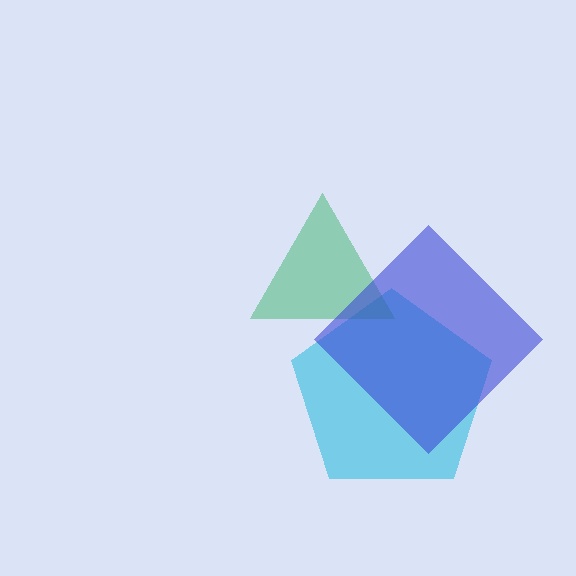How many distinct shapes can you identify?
There are 3 distinct shapes: a cyan pentagon, a green triangle, a blue diamond.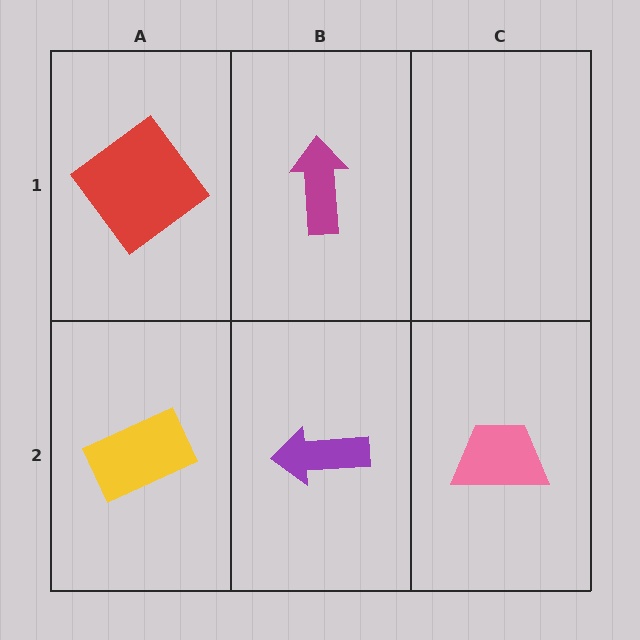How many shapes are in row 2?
3 shapes.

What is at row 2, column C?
A pink trapezoid.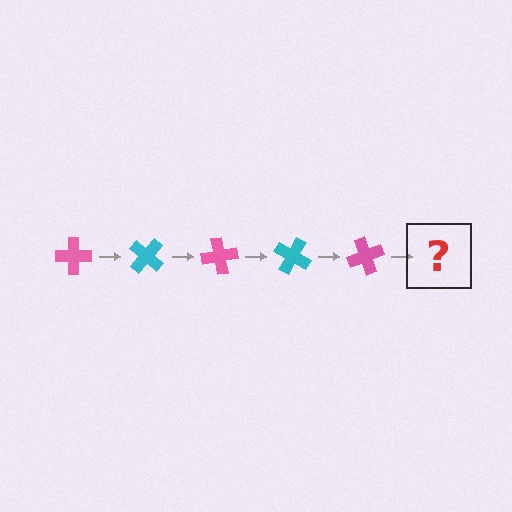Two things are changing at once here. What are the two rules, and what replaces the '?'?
The two rules are that it rotates 40 degrees each step and the color cycles through pink and cyan. The '?' should be a cyan cross, rotated 200 degrees from the start.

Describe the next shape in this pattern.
It should be a cyan cross, rotated 200 degrees from the start.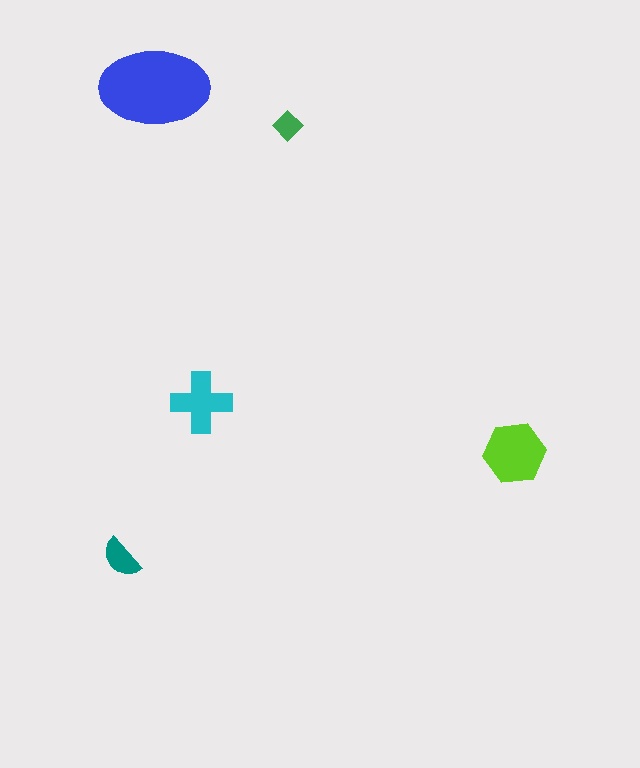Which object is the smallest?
The green diamond.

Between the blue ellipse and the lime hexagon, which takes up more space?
The blue ellipse.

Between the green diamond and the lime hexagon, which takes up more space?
The lime hexagon.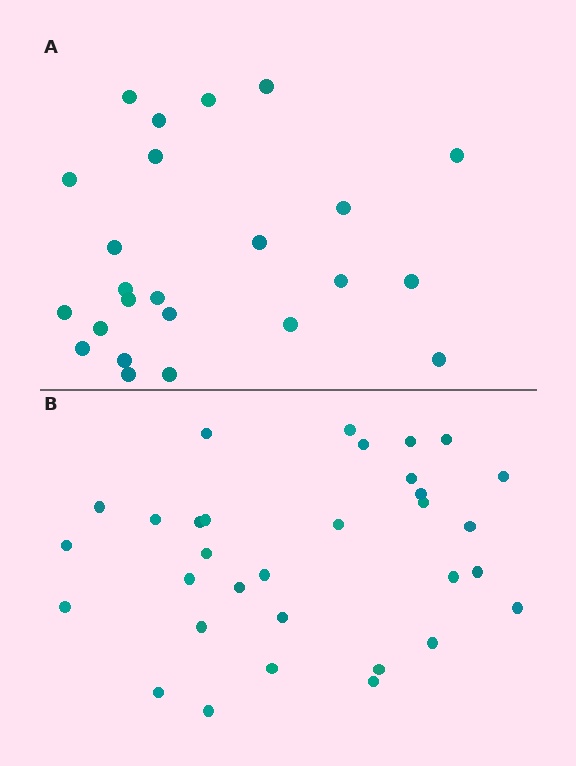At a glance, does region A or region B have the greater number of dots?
Region B (the bottom region) has more dots.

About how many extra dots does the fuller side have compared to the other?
Region B has roughly 8 or so more dots than region A.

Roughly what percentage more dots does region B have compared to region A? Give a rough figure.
About 35% more.